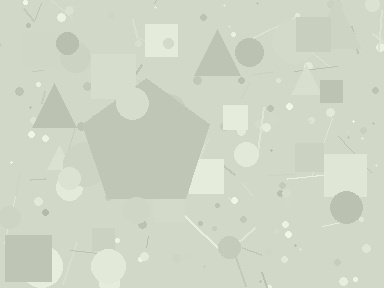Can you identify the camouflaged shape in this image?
The camouflaged shape is a pentagon.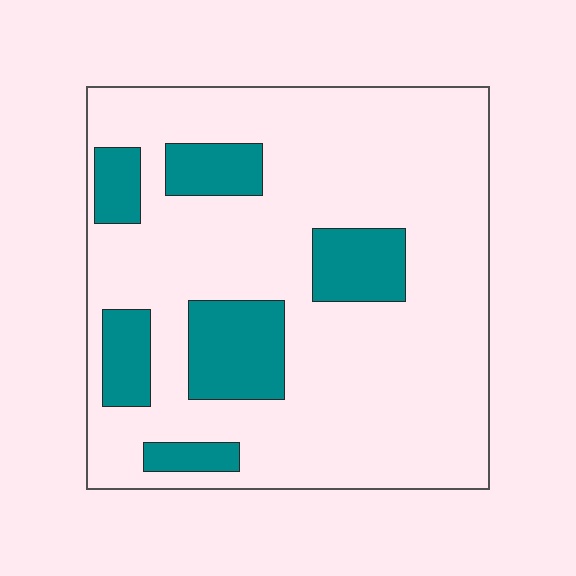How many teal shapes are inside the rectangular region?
6.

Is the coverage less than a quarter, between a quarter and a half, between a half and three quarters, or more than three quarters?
Less than a quarter.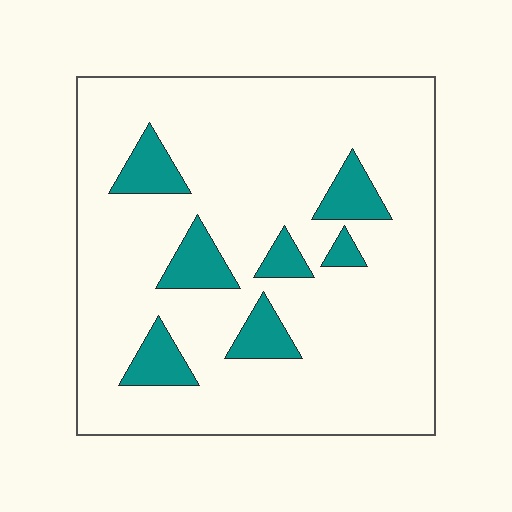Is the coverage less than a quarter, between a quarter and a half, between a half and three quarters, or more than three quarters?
Less than a quarter.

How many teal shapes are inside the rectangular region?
7.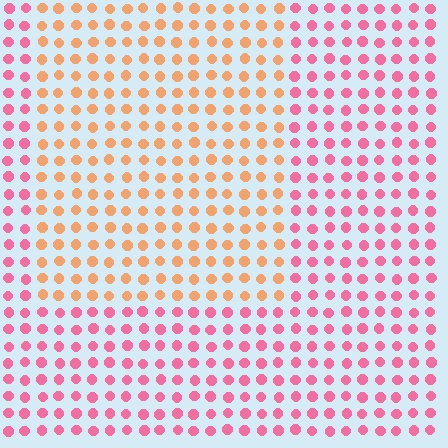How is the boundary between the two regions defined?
The boundary is defined purely by a slight shift in hue (about 47 degrees). Spacing, size, and orientation are identical on both sides.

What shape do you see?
I see a rectangle.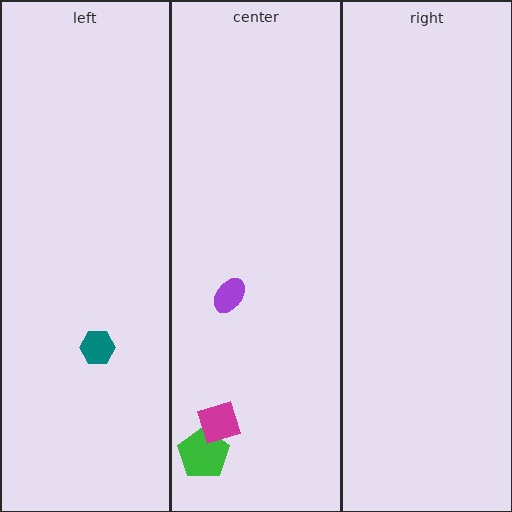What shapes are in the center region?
The purple ellipse, the green pentagon, the magenta square.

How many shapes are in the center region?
3.